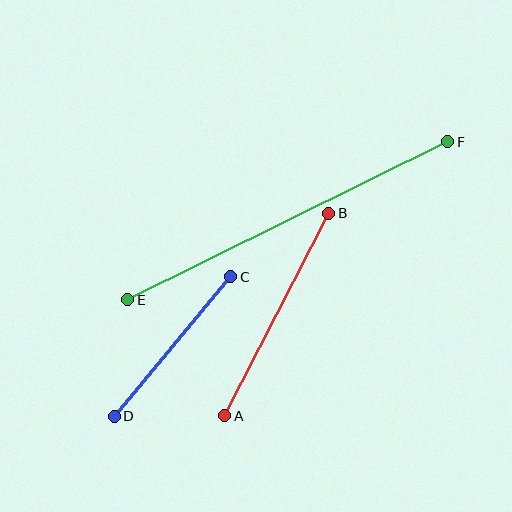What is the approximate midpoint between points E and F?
The midpoint is at approximately (288, 221) pixels.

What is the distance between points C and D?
The distance is approximately 182 pixels.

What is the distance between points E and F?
The distance is approximately 357 pixels.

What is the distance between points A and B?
The distance is approximately 228 pixels.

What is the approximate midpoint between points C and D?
The midpoint is at approximately (173, 346) pixels.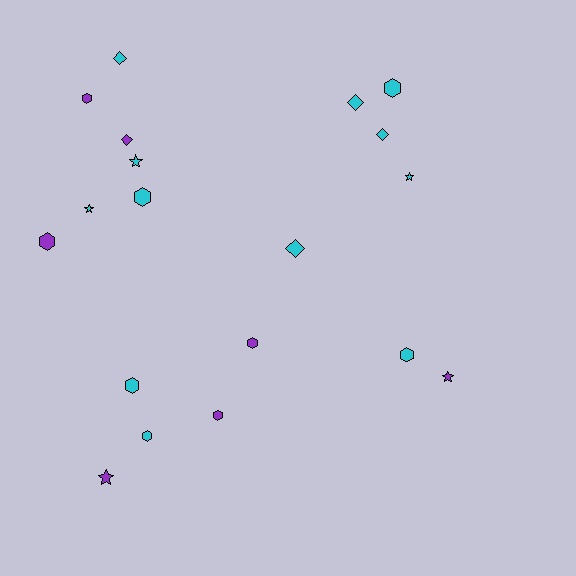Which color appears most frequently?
Cyan, with 12 objects.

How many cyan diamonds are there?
There are 4 cyan diamonds.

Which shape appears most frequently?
Hexagon, with 9 objects.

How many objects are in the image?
There are 19 objects.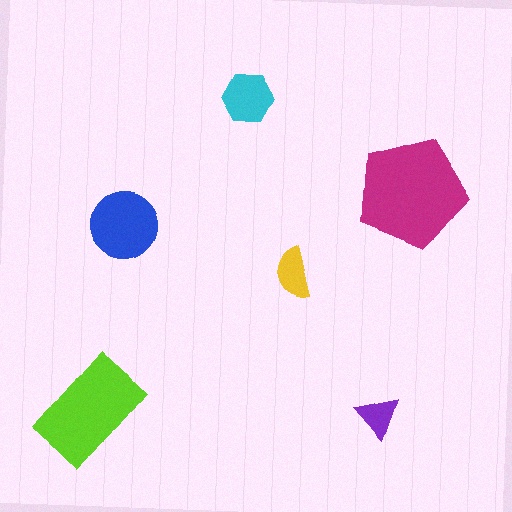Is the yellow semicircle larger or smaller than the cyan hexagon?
Smaller.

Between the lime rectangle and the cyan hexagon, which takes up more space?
The lime rectangle.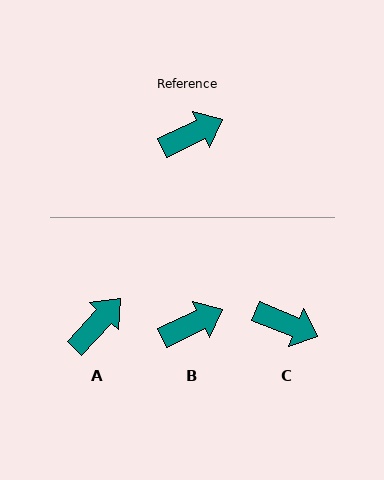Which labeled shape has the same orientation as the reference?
B.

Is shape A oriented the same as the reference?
No, it is off by about 22 degrees.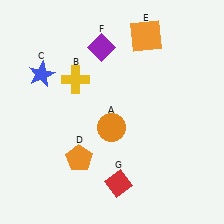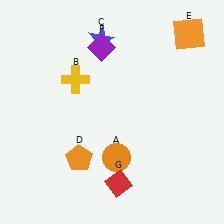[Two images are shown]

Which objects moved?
The objects that moved are: the orange circle (A), the blue star (C), the orange square (E).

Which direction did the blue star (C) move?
The blue star (C) moved right.